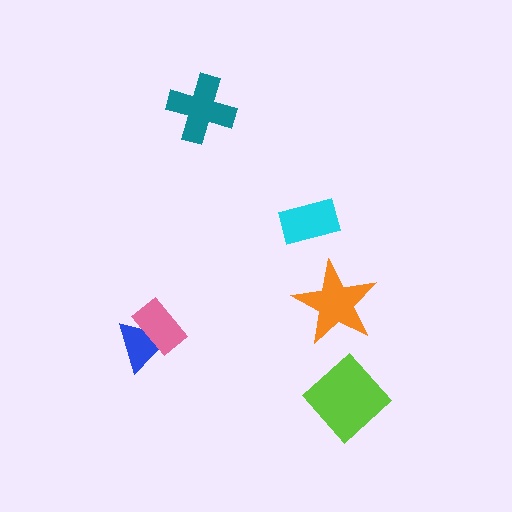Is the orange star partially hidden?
No, no other shape covers it.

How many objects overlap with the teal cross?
0 objects overlap with the teal cross.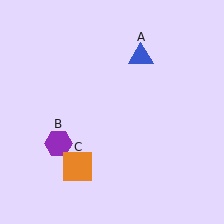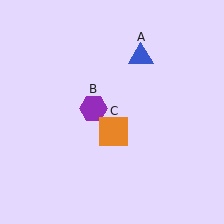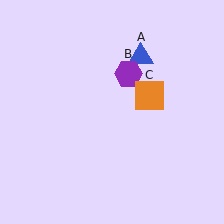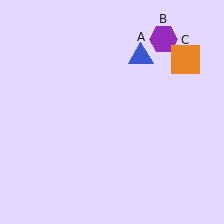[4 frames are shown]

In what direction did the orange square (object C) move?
The orange square (object C) moved up and to the right.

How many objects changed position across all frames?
2 objects changed position: purple hexagon (object B), orange square (object C).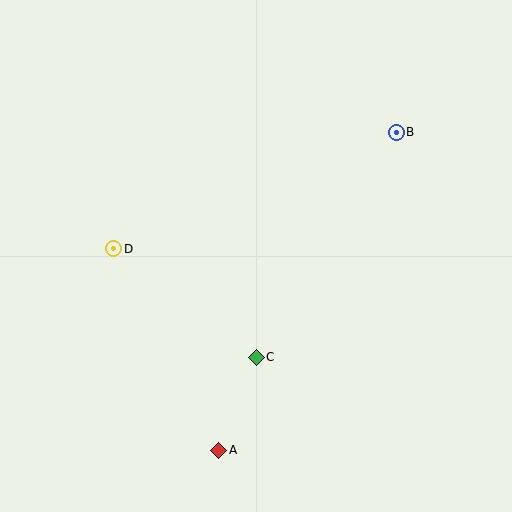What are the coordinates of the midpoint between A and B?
The midpoint between A and B is at (307, 291).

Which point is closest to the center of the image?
Point C at (256, 357) is closest to the center.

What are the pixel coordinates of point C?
Point C is at (256, 357).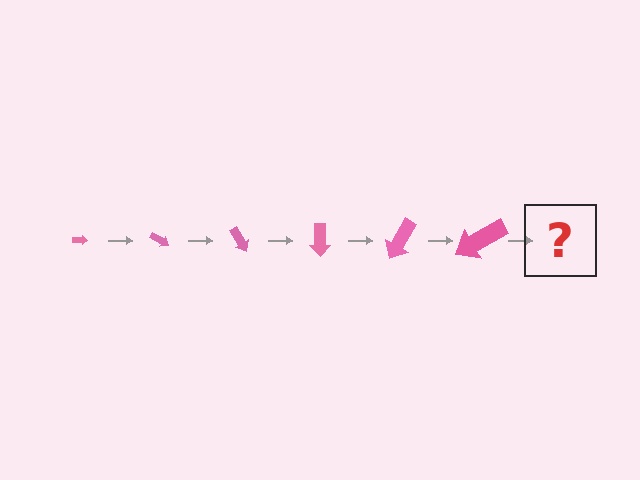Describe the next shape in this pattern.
It should be an arrow, larger than the previous one and rotated 180 degrees from the start.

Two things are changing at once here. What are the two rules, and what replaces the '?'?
The two rules are that the arrow grows larger each step and it rotates 30 degrees each step. The '?' should be an arrow, larger than the previous one and rotated 180 degrees from the start.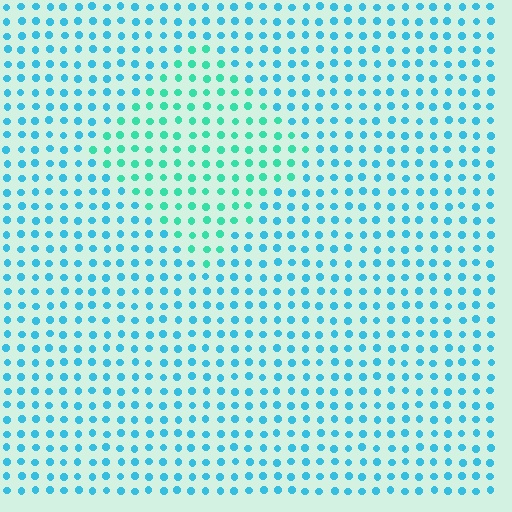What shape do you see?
I see a diamond.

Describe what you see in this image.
The image is filled with small cyan elements in a uniform arrangement. A diamond-shaped region is visible where the elements are tinted to a slightly different hue, forming a subtle color boundary.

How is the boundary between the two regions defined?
The boundary is defined purely by a slight shift in hue (about 32 degrees). Spacing, size, and orientation are identical on both sides.